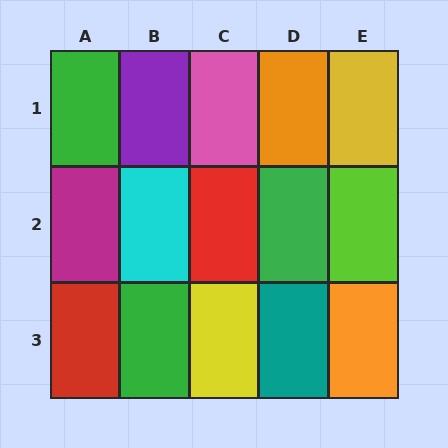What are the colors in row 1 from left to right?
Green, purple, pink, orange, yellow.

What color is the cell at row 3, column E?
Orange.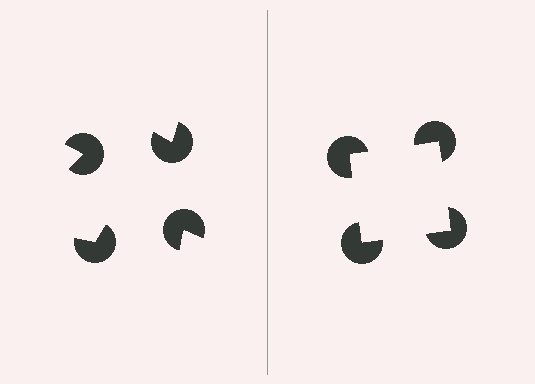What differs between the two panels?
The pac-man discs are positioned identically on both sides; only the wedge orientations differ. On the right they align to a square; on the left they are misaligned.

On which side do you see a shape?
An illusory square appears on the right side. On the left side the wedge cuts are rotated, so no coherent shape forms.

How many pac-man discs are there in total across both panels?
8 — 4 on each side.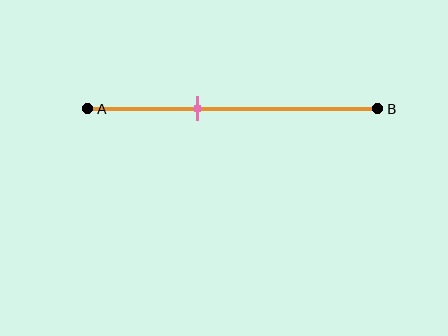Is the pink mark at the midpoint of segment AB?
No, the mark is at about 40% from A, not at the 50% midpoint.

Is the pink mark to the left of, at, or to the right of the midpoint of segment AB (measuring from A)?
The pink mark is to the left of the midpoint of segment AB.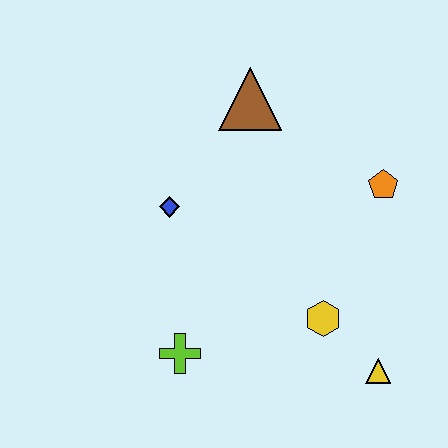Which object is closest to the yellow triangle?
The yellow hexagon is closest to the yellow triangle.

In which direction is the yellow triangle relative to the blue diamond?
The yellow triangle is to the right of the blue diamond.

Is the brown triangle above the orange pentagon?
Yes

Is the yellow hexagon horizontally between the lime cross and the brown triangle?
No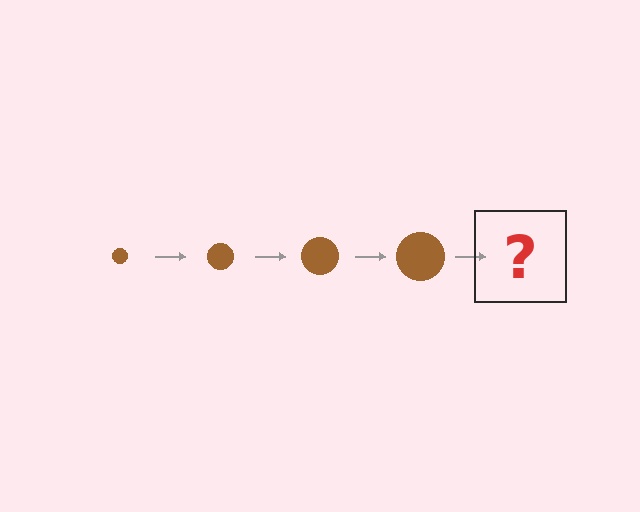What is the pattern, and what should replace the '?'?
The pattern is that the circle gets progressively larger each step. The '?' should be a brown circle, larger than the previous one.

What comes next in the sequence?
The next element should be a brown circle, larger than the previous one.